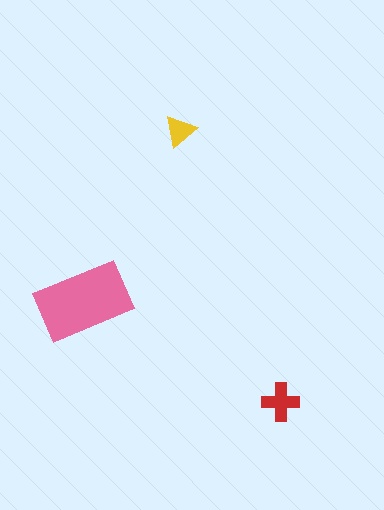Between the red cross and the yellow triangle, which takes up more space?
The red cross.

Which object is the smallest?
The yellow triangle.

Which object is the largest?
The pink rectangle.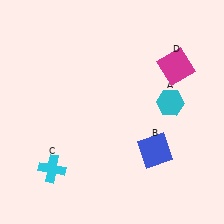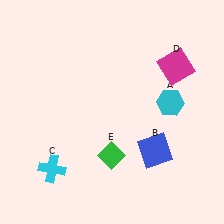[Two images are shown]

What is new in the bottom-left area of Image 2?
A green diamond (E) was added in the bottom-left area of Image 2.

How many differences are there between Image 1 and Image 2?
There is 1 difference between the two images.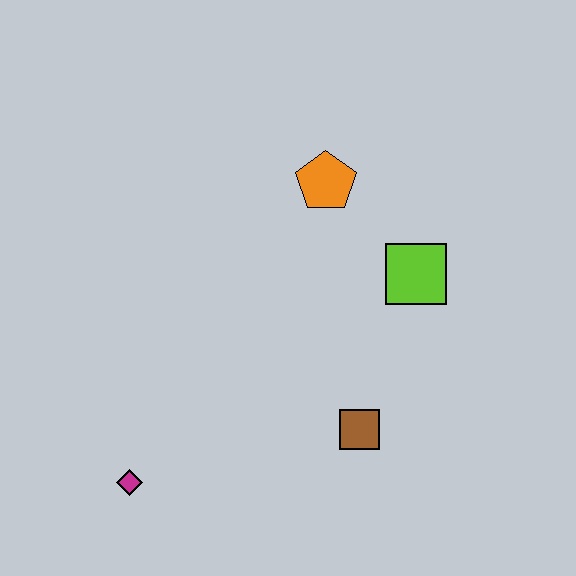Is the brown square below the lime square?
Yes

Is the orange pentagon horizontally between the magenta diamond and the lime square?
Yes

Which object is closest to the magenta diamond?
The brown square is closest to the magenta diamond.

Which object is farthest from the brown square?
The orange pentagon is farthest from the brown square.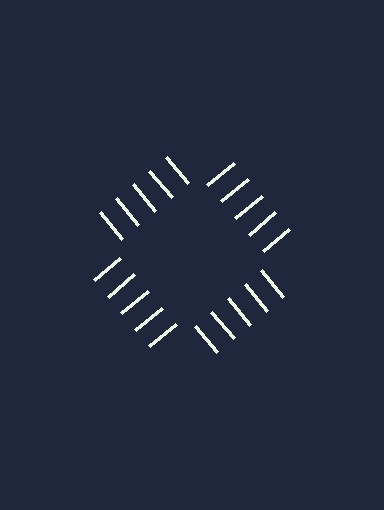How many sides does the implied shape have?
4 sides — the line-ends trace a square.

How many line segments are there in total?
20 — 5 along each of the 4 edges.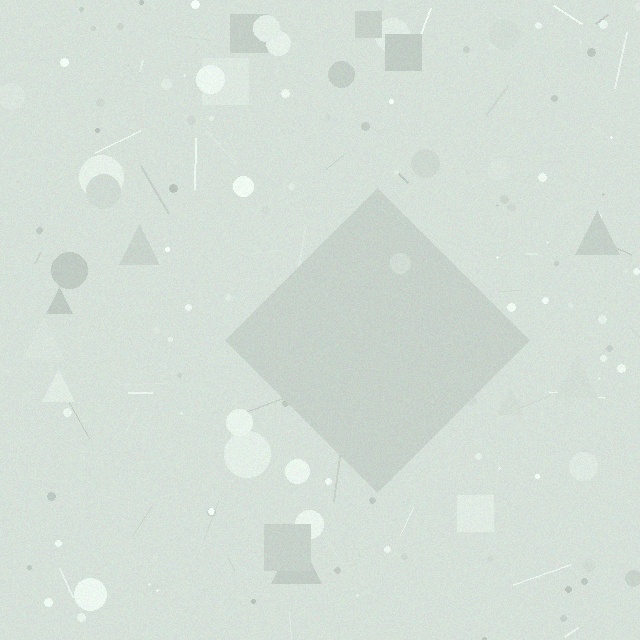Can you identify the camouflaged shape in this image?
The camouflaged shape is a diamond.